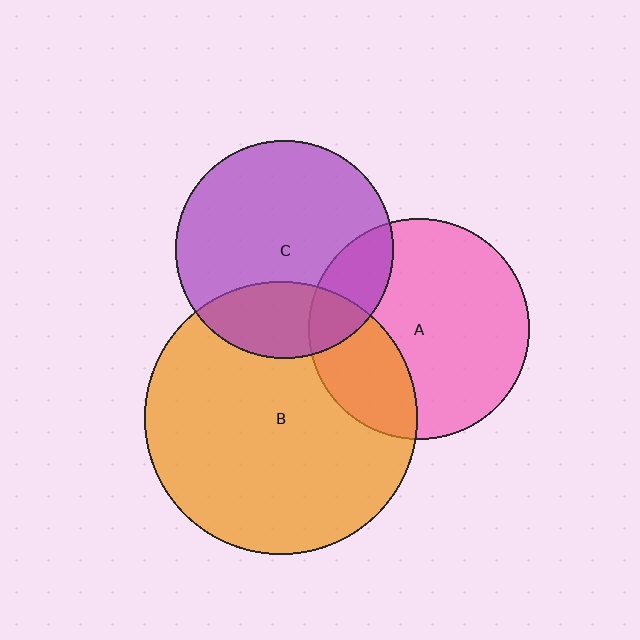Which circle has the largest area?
Circle B (orange).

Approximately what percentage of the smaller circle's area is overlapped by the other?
Approximately 25%.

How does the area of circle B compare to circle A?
Approximately 1.5 times.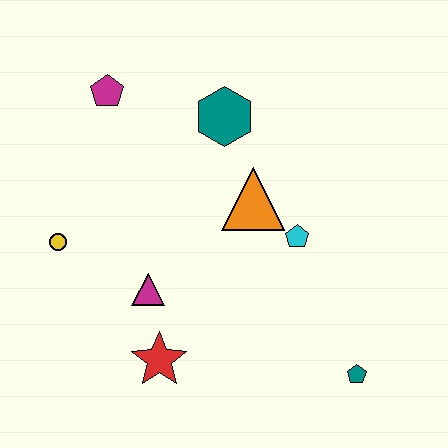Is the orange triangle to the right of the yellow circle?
Yes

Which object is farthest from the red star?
The magenta pentagon is farthest from the red star.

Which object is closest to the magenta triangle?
The red star is closest to the magenta triangle.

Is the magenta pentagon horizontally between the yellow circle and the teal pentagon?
Yes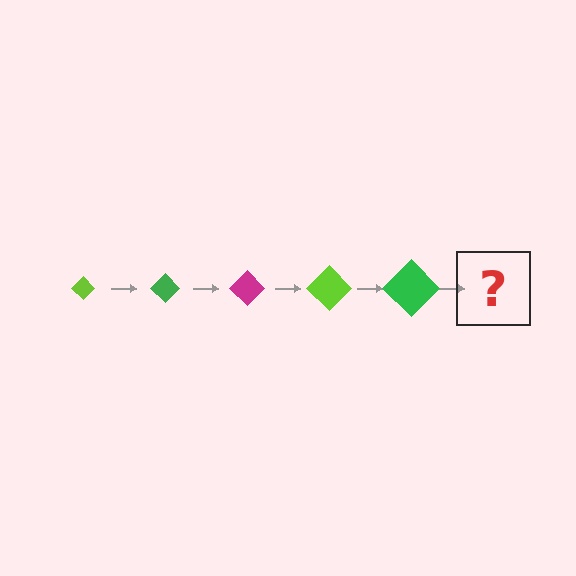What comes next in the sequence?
The next element should be a magenta diamond, larger than the previous one.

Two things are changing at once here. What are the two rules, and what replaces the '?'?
The two rules are that the diamond grows larger each step and the color cycles through lime, green, and magenta. The '?' should be a magenta diamond, larger than the previous one.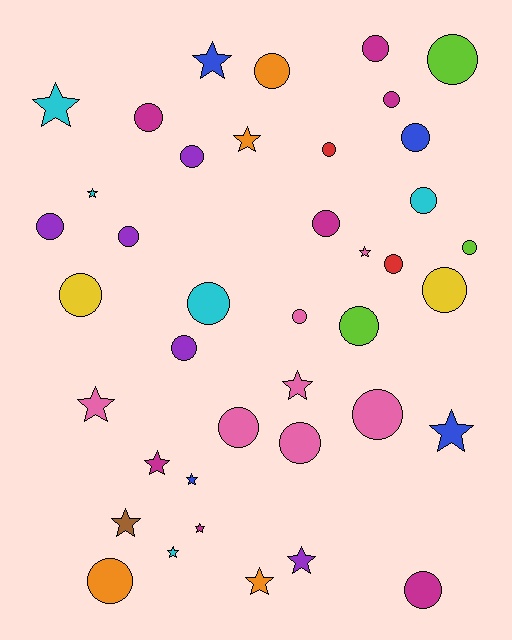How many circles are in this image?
There are 25 circles.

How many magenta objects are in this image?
There are 7 magenta objects.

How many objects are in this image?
There are 40 objects.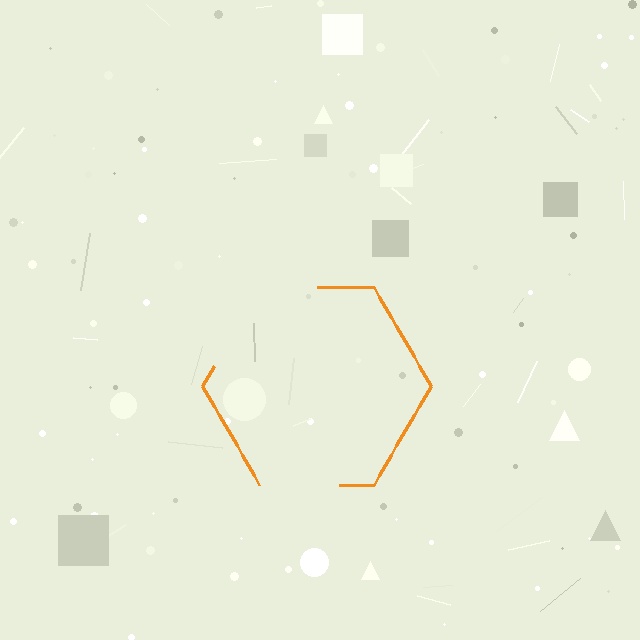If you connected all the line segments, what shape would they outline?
They would outline a hexagon.